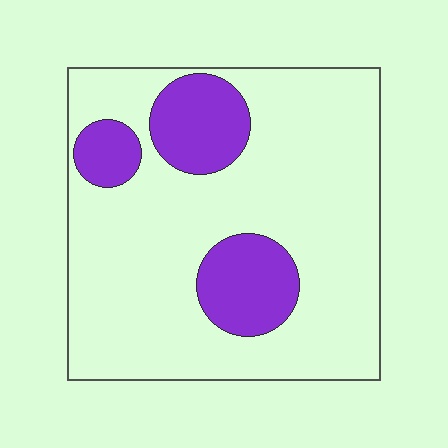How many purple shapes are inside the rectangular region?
3.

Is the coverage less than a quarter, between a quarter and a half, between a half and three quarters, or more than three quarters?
Less than a quarter.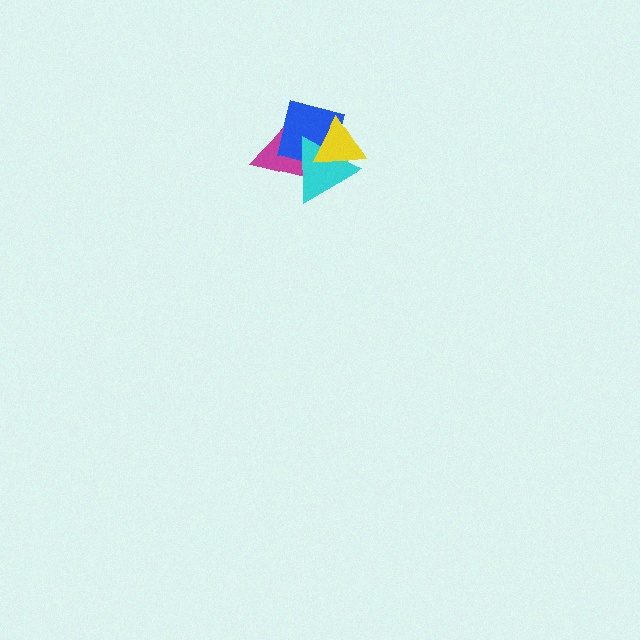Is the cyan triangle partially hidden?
Yes, it is partially covered by another shape.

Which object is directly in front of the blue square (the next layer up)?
The cyan triangle is directly in front of the blue square.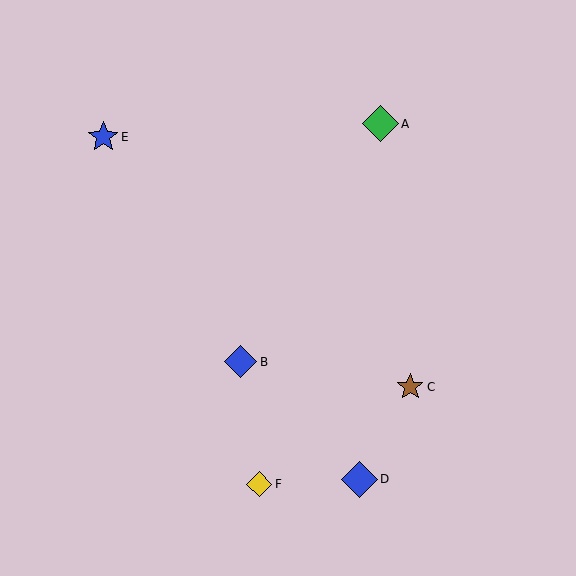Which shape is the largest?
The blue diamond (labeled D) is the largest.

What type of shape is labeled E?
Shape E is a blue star.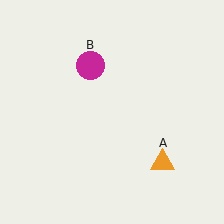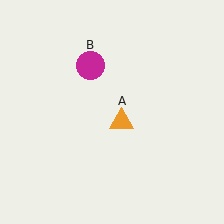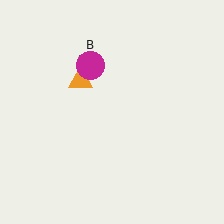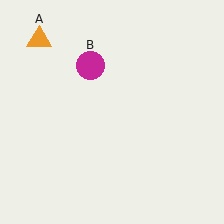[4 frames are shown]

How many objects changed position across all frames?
1 object changed position: orange triangle (object A).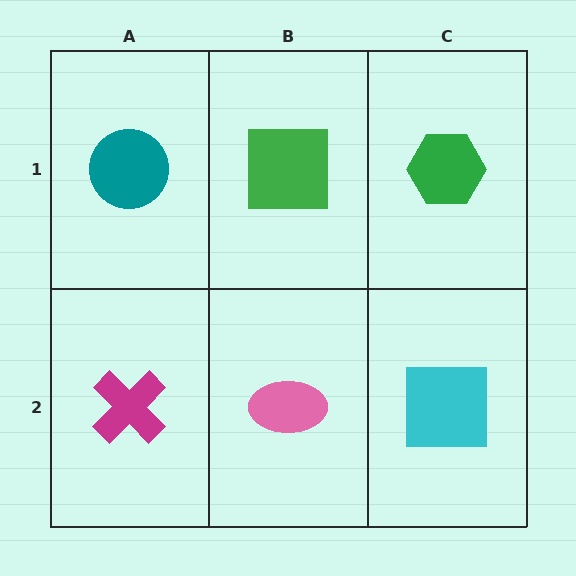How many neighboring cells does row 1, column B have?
3.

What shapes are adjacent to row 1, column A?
A magenta cross (row 2, column A), a green square (row 1, column B).